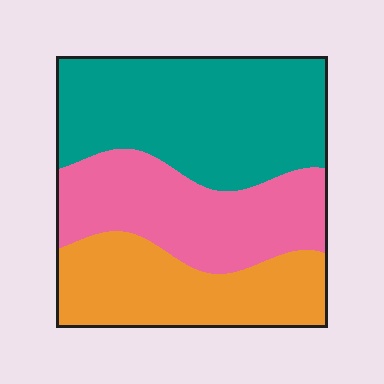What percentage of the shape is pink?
Pink takes up about one third (1/3) of the shape.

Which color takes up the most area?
Teal, at roughly 40%.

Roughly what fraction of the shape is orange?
Orange covers 28% of the shape.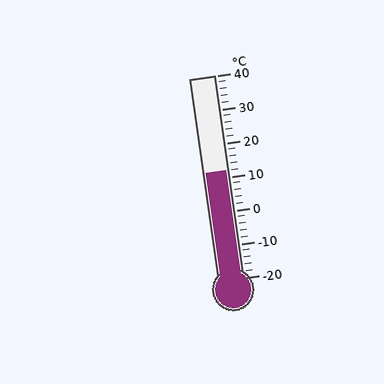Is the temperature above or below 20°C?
The temperature is below 20°C.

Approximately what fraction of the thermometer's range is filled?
The thermometer is filled to approximately 55% of its range.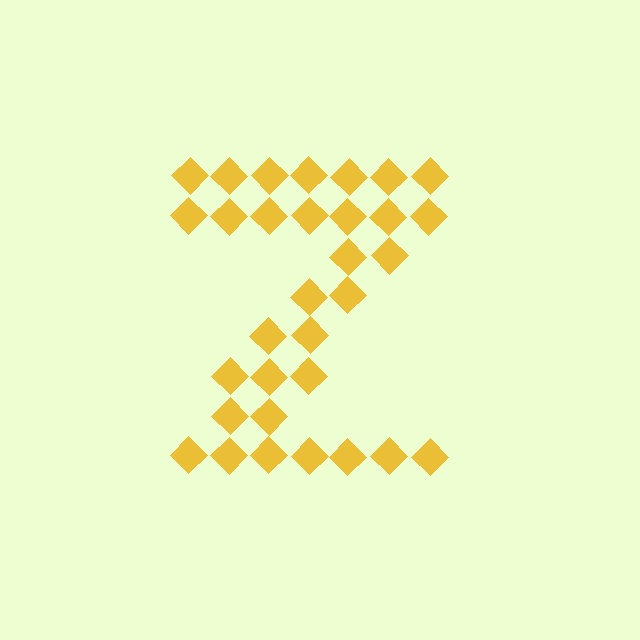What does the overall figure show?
The overall figure shows the letter Z.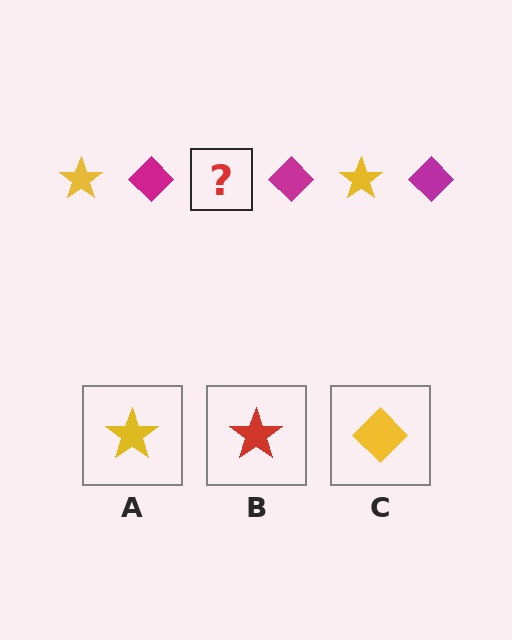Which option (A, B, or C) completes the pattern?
A.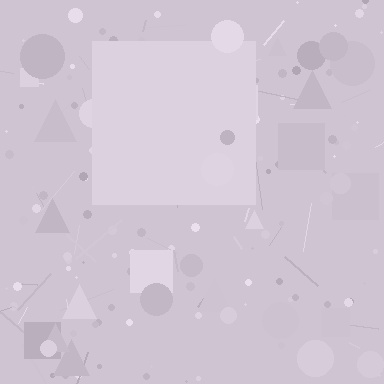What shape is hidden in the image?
A square is hidden in the image.